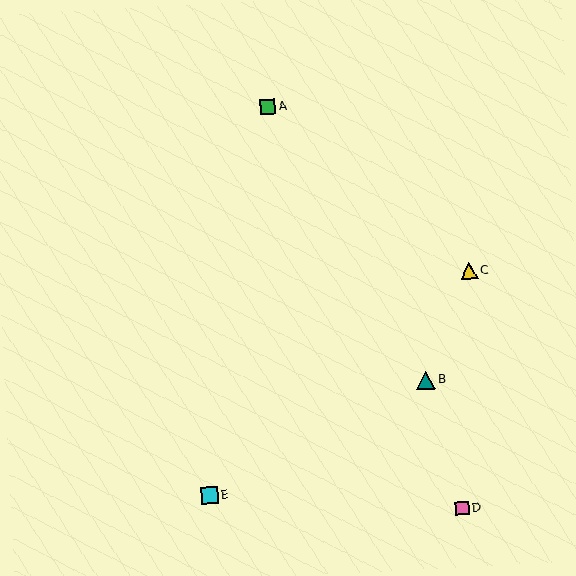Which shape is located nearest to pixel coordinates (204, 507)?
The cyan square (labeled E) at (209, 495) is nearest to that location.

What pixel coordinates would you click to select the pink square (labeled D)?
Click at (462, 508) to select the pink square D.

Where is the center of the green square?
The center of the green square is at (268, 107).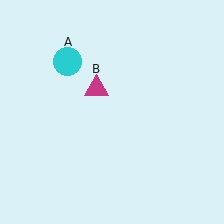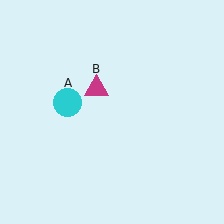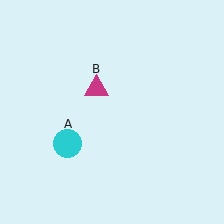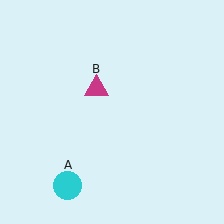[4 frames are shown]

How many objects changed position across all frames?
1 object changed position: cyan circle (object A).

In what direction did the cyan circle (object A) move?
The cyan circle (object A) moved down.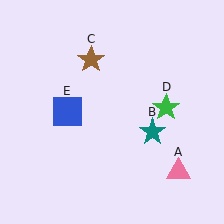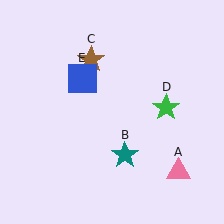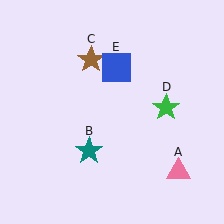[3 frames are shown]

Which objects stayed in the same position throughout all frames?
Pink triangle (object A) and brown star (object C) and green star (object D) remained stationary.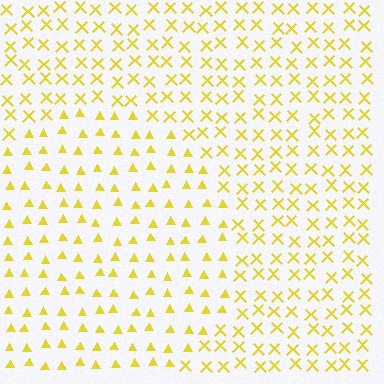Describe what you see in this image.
The image is filled with small yellow elements arranged in a uniform grid. A circle-shaped region contains triangles, while the surrounding area contains X marks. The boundary is defined purely by the change in element shape.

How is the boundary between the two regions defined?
The boundary is defined by a change in element shape: triangles inside vs. X marks outside. All elements share the same color and spacing.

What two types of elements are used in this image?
The image uses triangles inside the circle region and X marks outside it.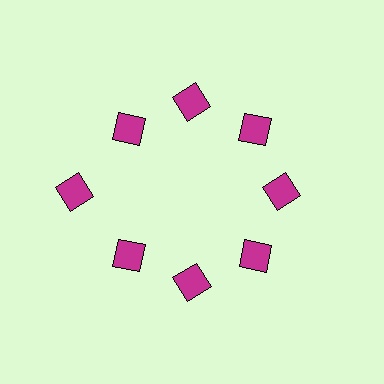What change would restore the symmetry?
The symmetry would be restored by moving it inward, back onto the ring so that all 8 diamonds sit at equal angles and equal distance from the center.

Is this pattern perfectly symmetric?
No. The 8 magenta diamonds are arranged in a ring, but one element near the 9 o'clock position is pushed outward from the center, breaking the 8-fold rotational symmetry.